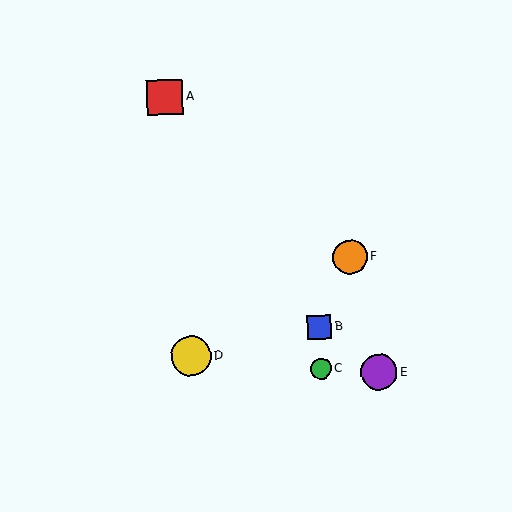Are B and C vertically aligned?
Yes, both are at x≈319.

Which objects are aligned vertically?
Objects B, C are aligned vertically.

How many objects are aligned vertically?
2 objects (B, C) are aligned vertically.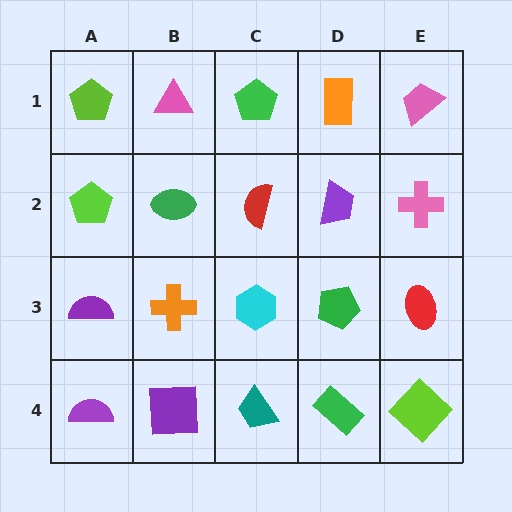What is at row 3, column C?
A cyan hexagon.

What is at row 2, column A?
A lime pentagon.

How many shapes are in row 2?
5 shapes.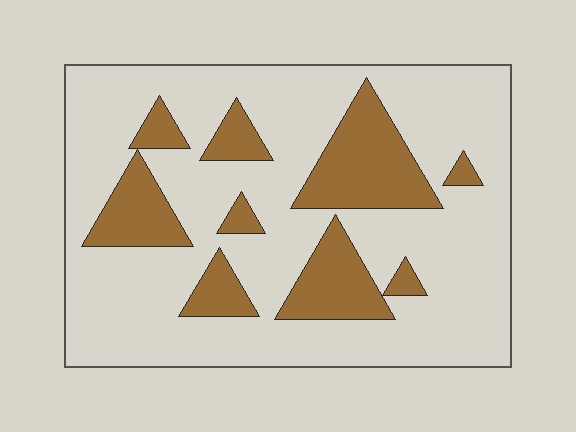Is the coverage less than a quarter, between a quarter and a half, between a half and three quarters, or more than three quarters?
Less than a quarter.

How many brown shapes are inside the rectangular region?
9.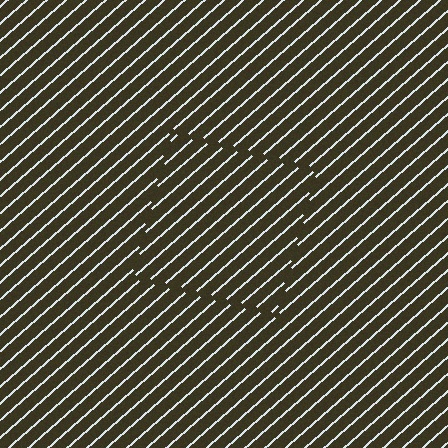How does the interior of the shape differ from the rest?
The interior of the shape contains the same grating, shifted by half a period — the contour is defined by the phase discontinuity where line-ends from the inner and outer gratings abut.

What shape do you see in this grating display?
An illusory square. The interior of the shape contains the same grating, shifted by half a period — the contour is defined by the phase discontinuity where line-ends from the inner and outer gratings abut.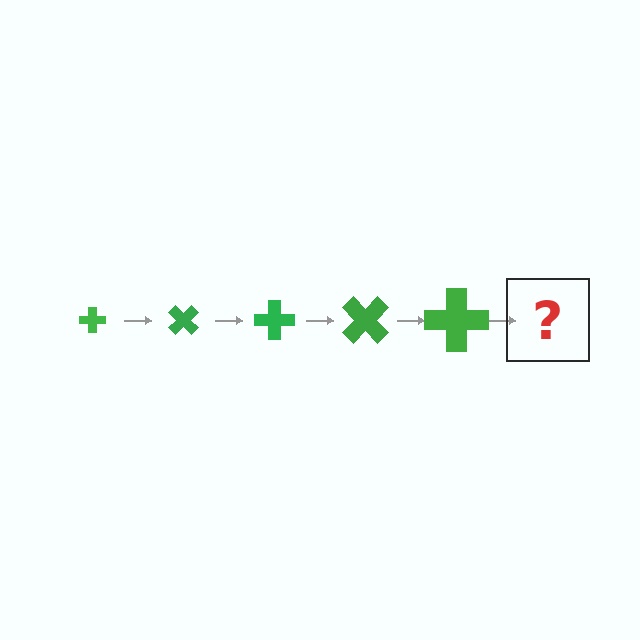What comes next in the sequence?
The next element should be a cross, larger than the previous one and rotated 225 degrees from the start.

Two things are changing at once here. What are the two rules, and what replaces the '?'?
The two rules are that the cross grows larger each step and it rotates 45 degrees each step. The '?' should be a cross, larger than the previous one and rotated 225 degrees from the start.